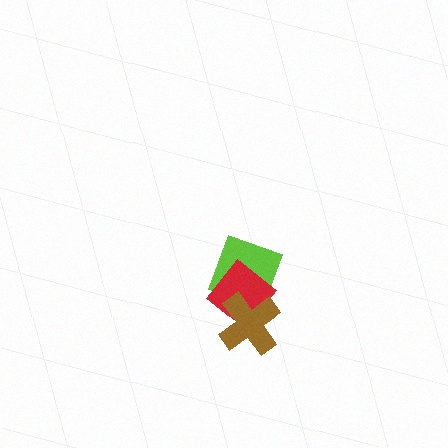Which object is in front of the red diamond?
The brown cross is in front of the red diamond.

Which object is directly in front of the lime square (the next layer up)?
The red diamond is directly in front of the lime square.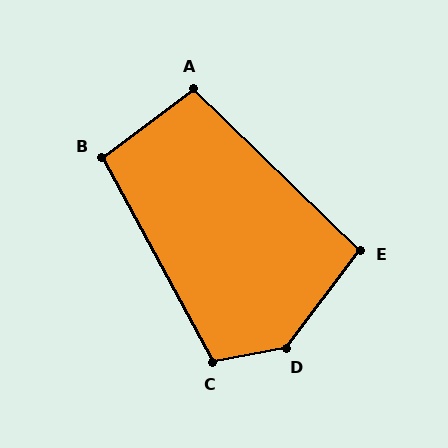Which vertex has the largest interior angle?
D, at approximately 138 degrees.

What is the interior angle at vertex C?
Approximately 108 degrees (obtuse).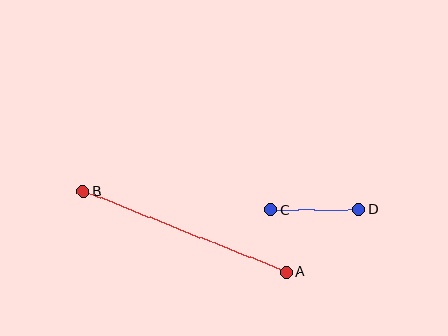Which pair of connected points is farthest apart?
Points A and B are farthest apart.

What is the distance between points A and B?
The distance is approximately 219 pixels.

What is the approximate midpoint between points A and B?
The midpoint is at approximately (185, 232) pixels.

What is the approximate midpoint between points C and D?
The midpoint is at approximately (315, 210) pixels.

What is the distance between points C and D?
The distance is approximately 88 pixels.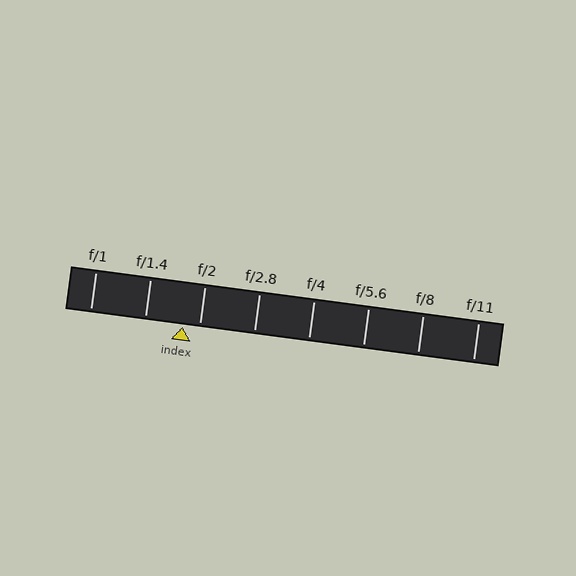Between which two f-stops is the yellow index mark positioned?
The index mark is between f/1.4 and f/2.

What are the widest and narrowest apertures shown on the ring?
The widest aperture shown is f/1 and the narrowest is f/11.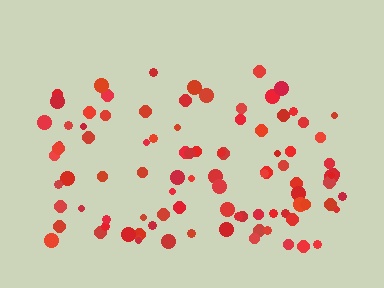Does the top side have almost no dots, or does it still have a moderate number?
Still a moderate number, just noticeably fewer than the bottom.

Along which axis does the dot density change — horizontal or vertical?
Vertical.